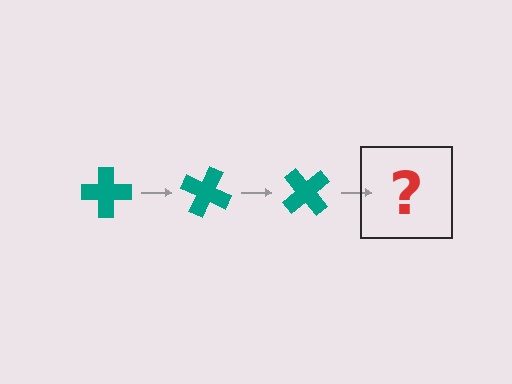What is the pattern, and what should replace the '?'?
The pattern is that the cross rotates 25 degrees each step. The '?' should be a teal cross rotated 75 degrees.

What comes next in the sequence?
The next element should be a teal cross rotated 75 degrees.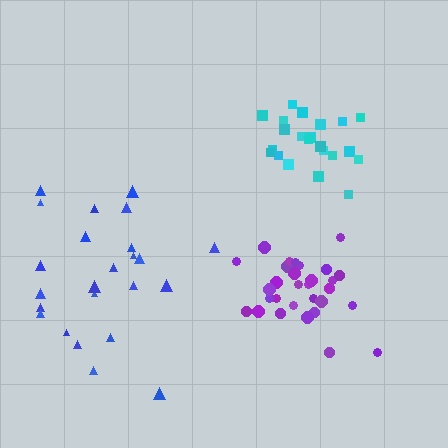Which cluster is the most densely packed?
Purple.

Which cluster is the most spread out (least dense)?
Blue.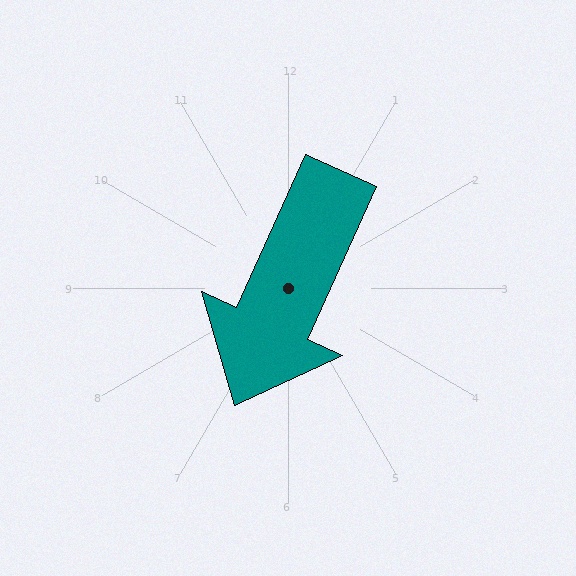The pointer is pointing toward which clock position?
Roughly 7 o'clock.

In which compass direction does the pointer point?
Southwest.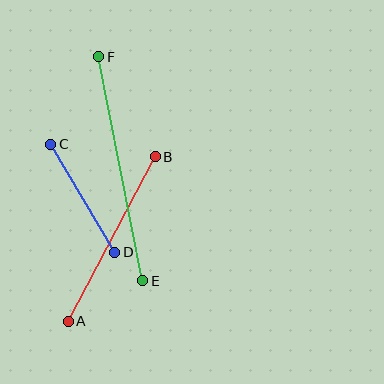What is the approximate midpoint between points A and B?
The midpoint is at approximately (112, 239) pixels.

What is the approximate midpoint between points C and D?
The midpoint is at approximately (83, 198) pixels.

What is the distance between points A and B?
The distance is approximately 186 pixels.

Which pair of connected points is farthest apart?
Points E and F are farthest apart.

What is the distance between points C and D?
The distance is approximately 125 pixels.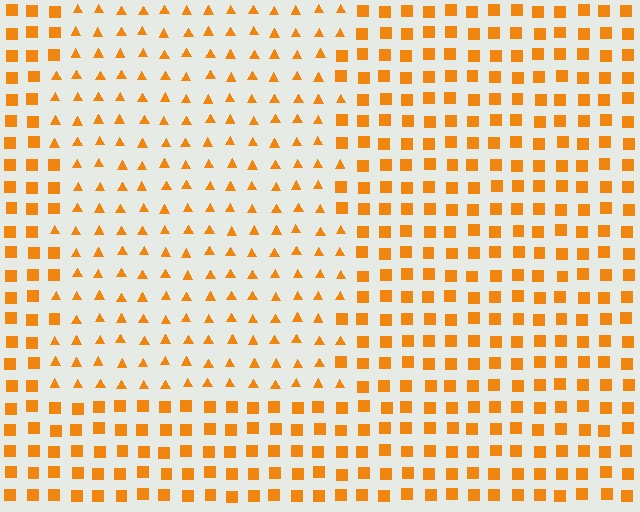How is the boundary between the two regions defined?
The boundary is defined by a change in element shape: triangles inside vs. squares outside. All elements share the same color and spacing.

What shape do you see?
I see a rectangle.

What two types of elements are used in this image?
The image uses triangles inside the rectangle region and squares outside it.